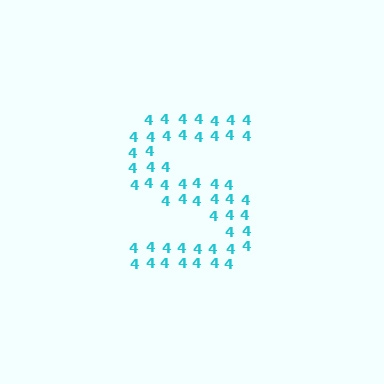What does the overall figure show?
The overall figure shows the letter S.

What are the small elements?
The small elements are digit 4's.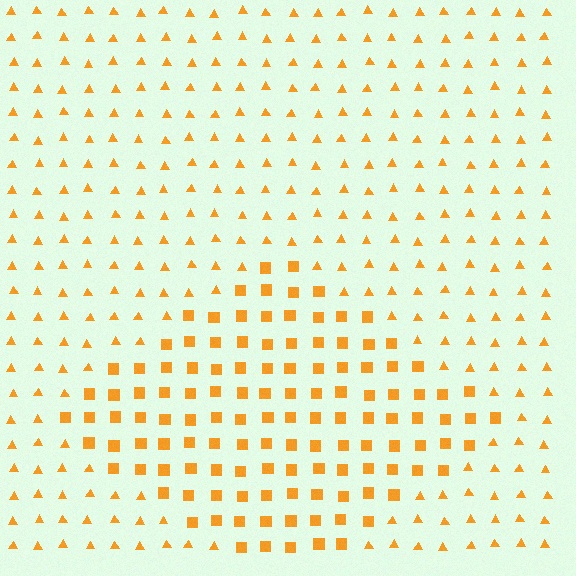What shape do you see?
I see a diamond.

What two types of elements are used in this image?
The image uses squares inside the diamond region and triangles outside it.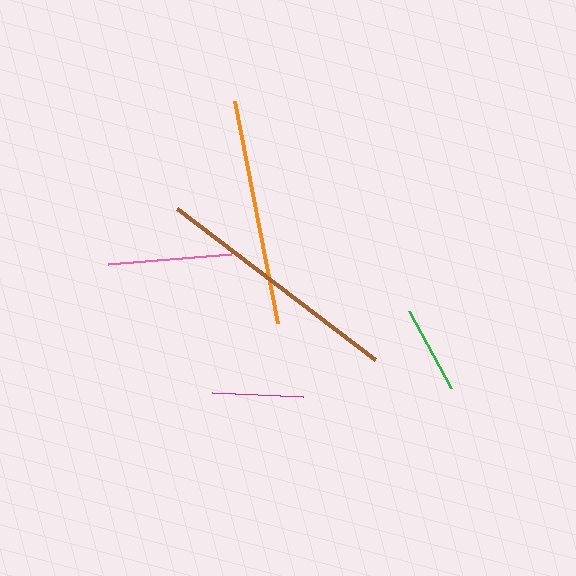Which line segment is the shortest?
The green line is the shortest at approximately 87 pixels.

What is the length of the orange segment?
The orange segment is approximately 226 pixels long.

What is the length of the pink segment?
The pink segment is approximately 123 pixels long.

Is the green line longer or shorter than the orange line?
The orange line is longer than the green line.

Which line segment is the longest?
The brown line is the longest at approximately 249 pixels.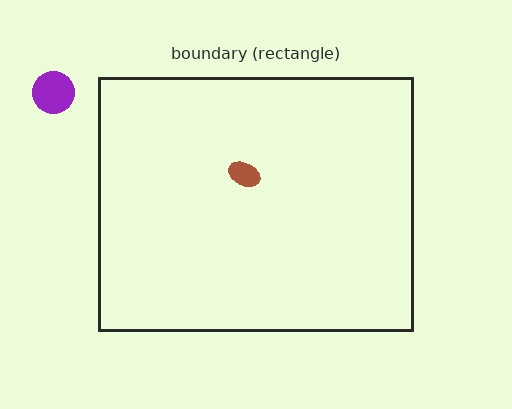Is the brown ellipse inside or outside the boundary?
Inside.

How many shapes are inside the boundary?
1 inside, 1 outside.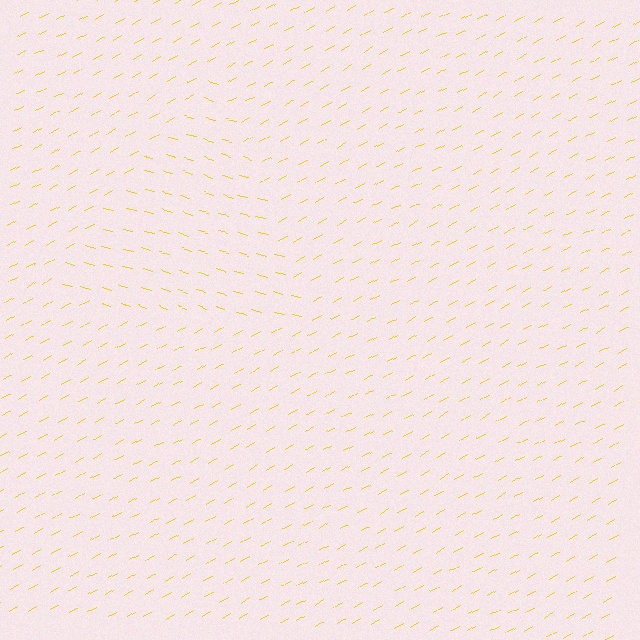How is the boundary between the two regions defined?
The boundary is defined purely by a change in line orientation (approximately 45 degrees difference). All lines are the same color and thickness.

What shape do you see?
I see a triangle.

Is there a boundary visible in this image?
Yes, there is a texture boundary formed by a change in line orientation.